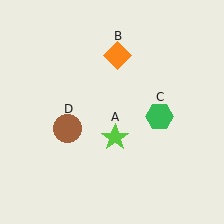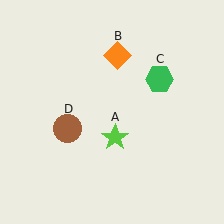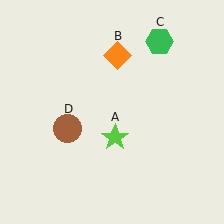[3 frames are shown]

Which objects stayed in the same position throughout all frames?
Lime star (object A) and orange diamond (object B) and brown circle (object D) remained stationary.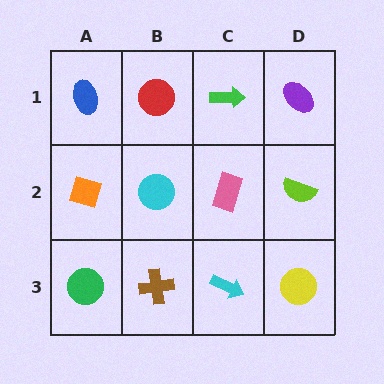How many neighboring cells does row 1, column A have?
2.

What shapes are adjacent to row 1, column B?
A cyan circle (row 2, column B), a blue ellipse (row 1, column A), a green arrow (row 1, column C).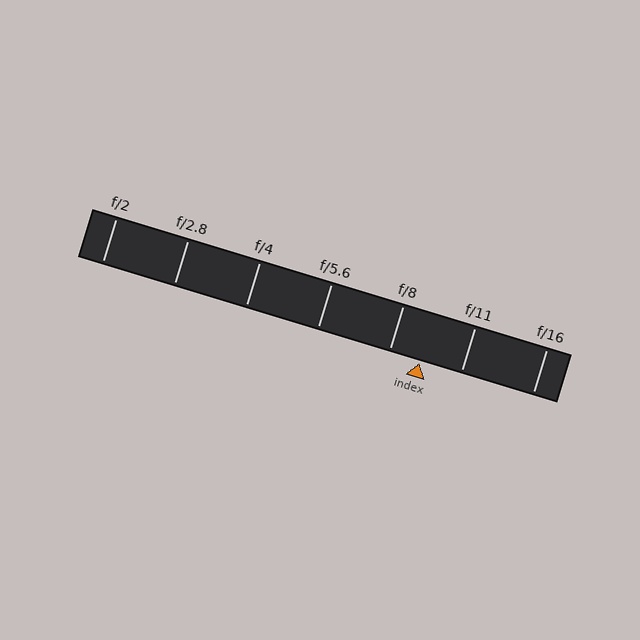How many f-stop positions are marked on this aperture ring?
There are 7 f-stop positions marked.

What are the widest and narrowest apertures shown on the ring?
The widest aperture shown is f/2 and the narrowest is f/16.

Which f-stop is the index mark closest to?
The index mark is closest to f/8.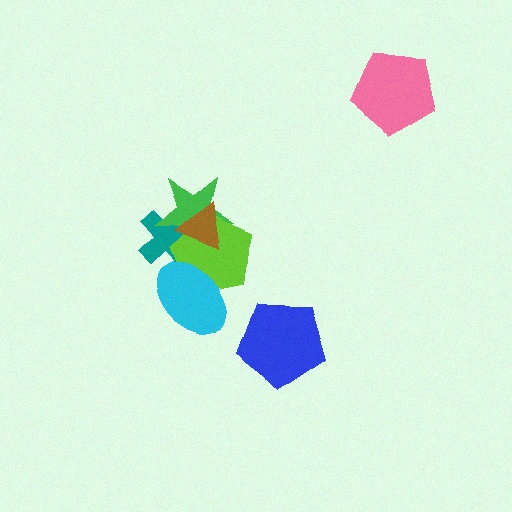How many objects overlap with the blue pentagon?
0 objects overlap with the blue pentagon.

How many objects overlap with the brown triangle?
3 objects overlap with the brown triangle.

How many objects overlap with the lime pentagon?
4 objects overlap with the lime pentagon.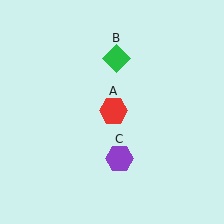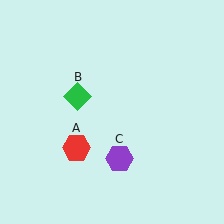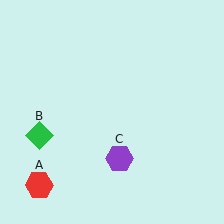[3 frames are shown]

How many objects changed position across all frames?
2 objects changed position: red hexagon (object A), green diamond (object B).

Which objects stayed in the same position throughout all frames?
Purple hexagon (object C) remained stationary.